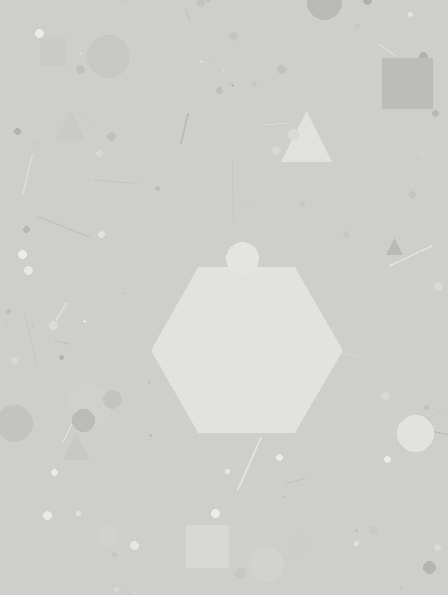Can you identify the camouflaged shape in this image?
The camouflaged shape is a hexagon.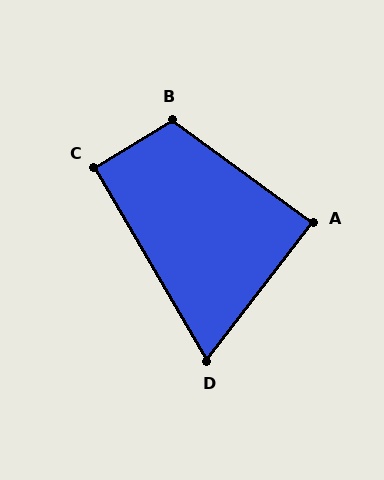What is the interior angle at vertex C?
Approximately 91 degrees (approximately right).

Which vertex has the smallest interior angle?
D, at approximately 68 degrees.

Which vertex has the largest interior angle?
B, at approximately 112 degrees.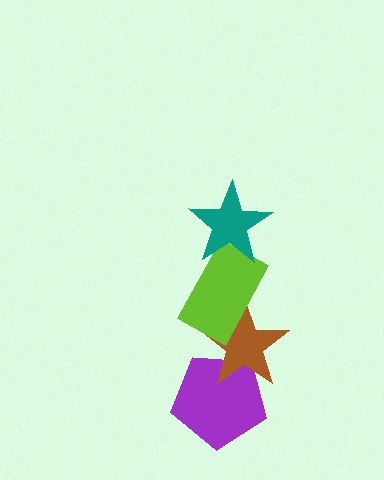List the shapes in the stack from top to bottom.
From top to bottom: the teal star, the lime rectangle, the brown star, the purple pentagon.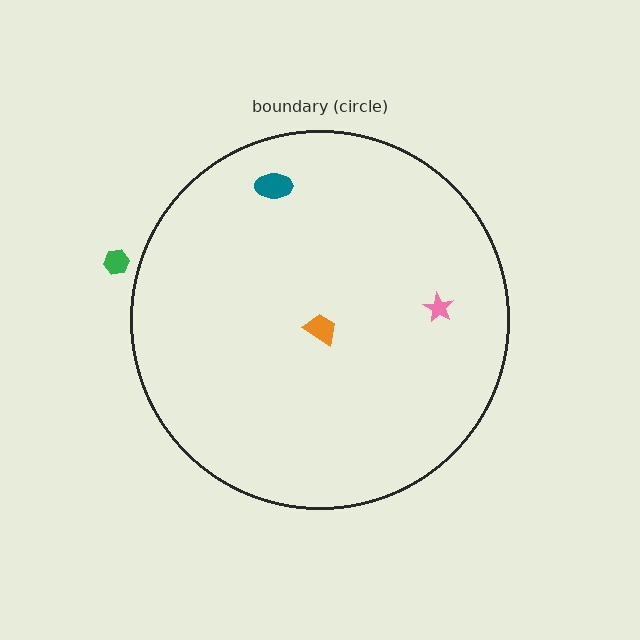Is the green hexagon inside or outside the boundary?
Outside.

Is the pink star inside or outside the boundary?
Inside.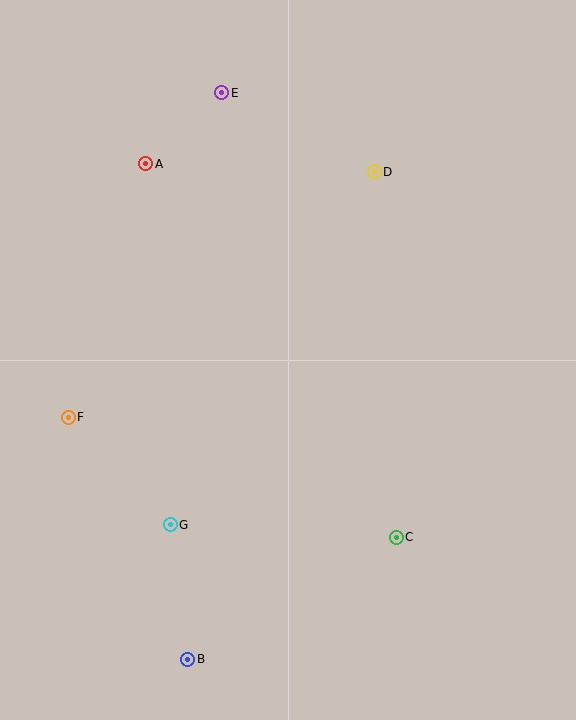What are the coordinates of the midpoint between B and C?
The midpoint between B and C is at (292, 598).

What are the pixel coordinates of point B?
Point B is at (188, 659).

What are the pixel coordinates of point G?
Point G is at (170, 525).